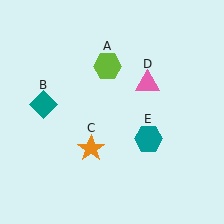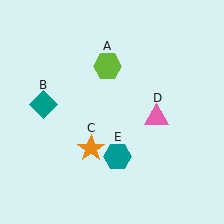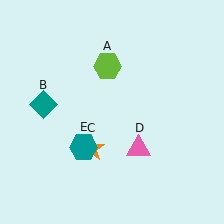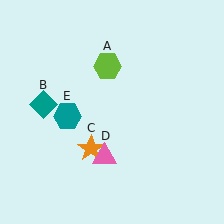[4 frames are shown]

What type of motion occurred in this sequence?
The pink triangle (object D), teal hexagon (object E) rotated clockwise around the center of the scene.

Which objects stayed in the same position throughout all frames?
Lime hexagon (object A) and teal diamond (object B) and orange star (object C) remained stationary.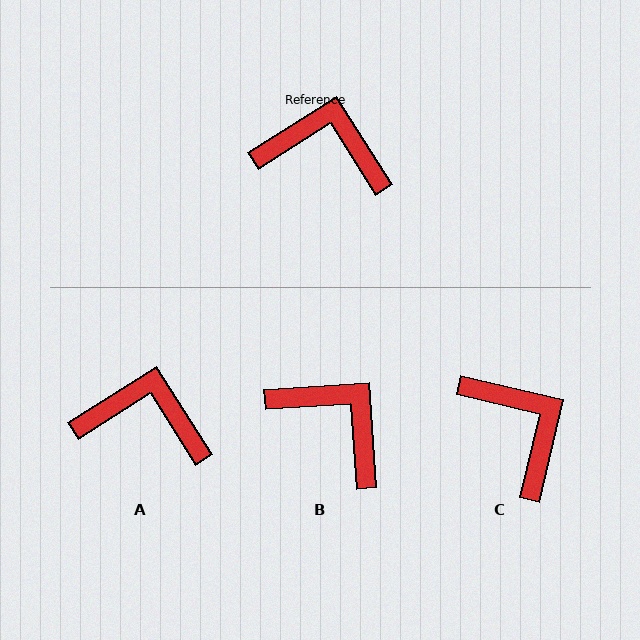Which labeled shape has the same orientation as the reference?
A.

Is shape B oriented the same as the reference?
No, it is off by about 29 degrees.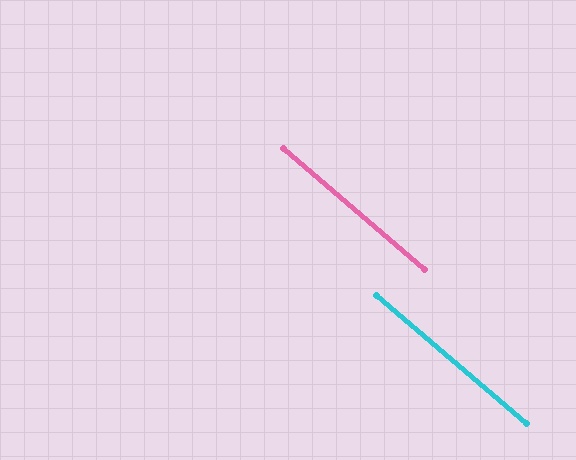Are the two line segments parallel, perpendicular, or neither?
Parallel — their directions differ by only 0.3°.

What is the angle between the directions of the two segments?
Approximately 0 degrees.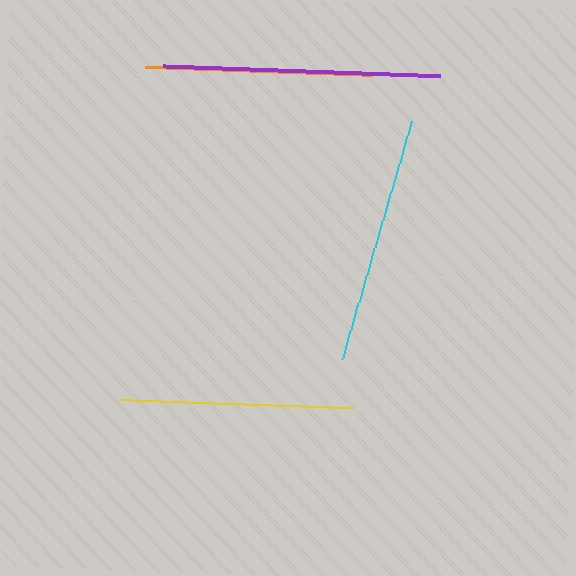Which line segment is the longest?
The purple line is the longest at approximately 277 pixels.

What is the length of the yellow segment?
The yellow segment is approximately 233 pixels long.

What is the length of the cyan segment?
The cyan segment is approximately 247 pixels long.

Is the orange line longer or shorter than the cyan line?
The cyan line is longer than the orange line.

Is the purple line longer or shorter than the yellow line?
The purple line is longer than the yellow line.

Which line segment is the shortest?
The orange line is the shortest at approximately 227 pixels.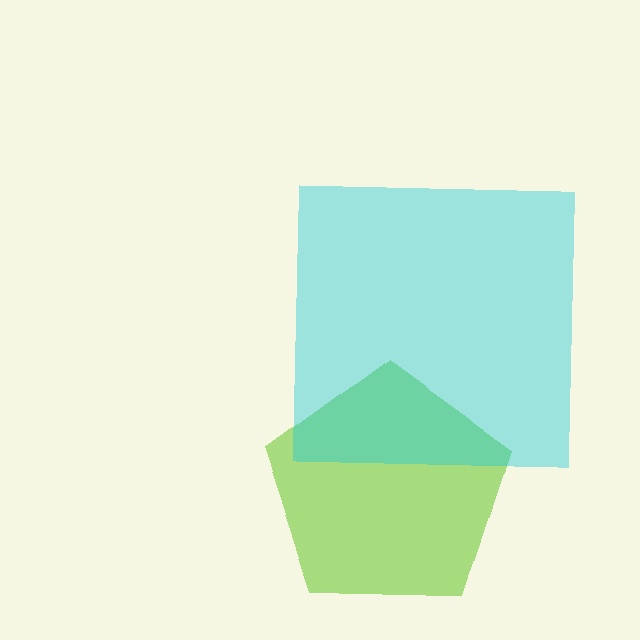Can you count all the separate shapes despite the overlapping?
Yes, there are 2 separate shapes.